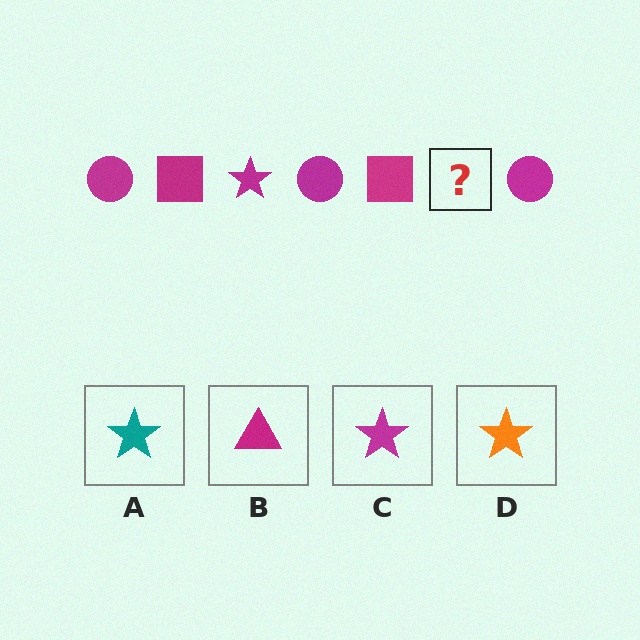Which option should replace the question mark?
Option C.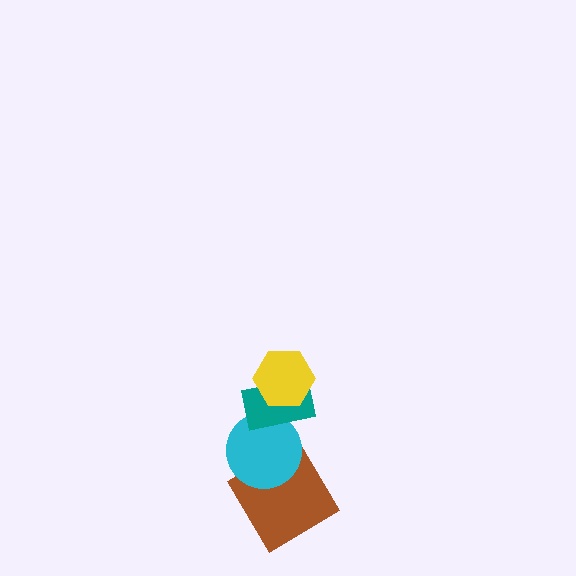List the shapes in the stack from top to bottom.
From top to bottom: the yellow hexagon, the teal rectangle, the cyan circle, the brown diamond.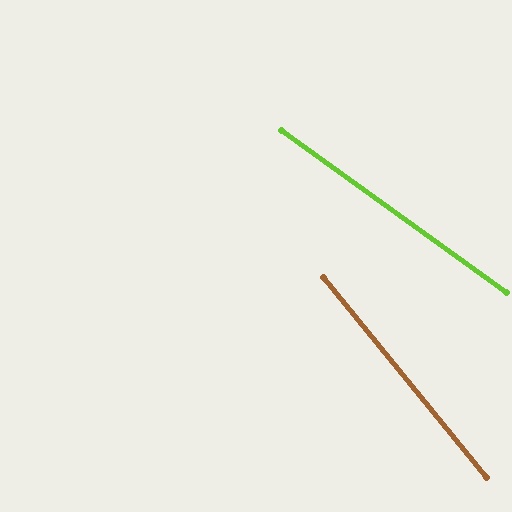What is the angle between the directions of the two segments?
Approximately 15 degrees.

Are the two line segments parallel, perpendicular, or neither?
Neither parallel nor perpendicular — they differ by about 15°.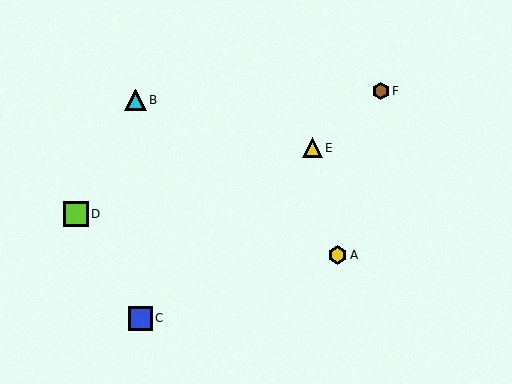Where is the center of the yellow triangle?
The center of the yellow triangle is at (312, 148).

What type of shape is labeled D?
Shape D is a lime square.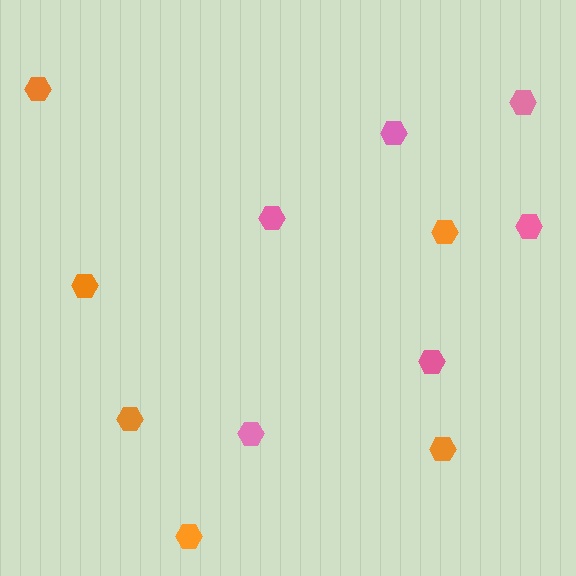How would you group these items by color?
There are 2 groups: one group of orange hexagons (6) and one group of pink hexagons (6).